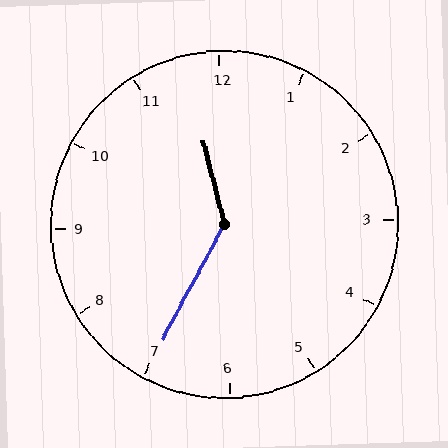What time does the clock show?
11:35.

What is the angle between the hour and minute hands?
Approximately 138 degrees.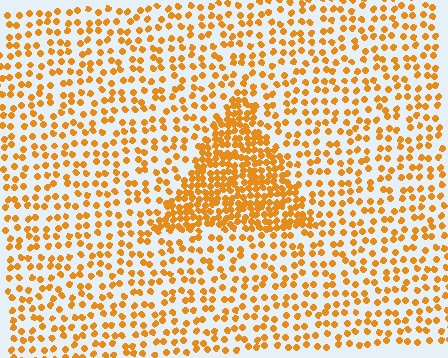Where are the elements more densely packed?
The elements are more densely packed inside the triangle boundary.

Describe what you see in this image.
The image contains small orange elements arranged at two different densities. A triangle-shaped region is visible where the elements are more densely packed than the surrounding area.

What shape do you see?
I see a triangle.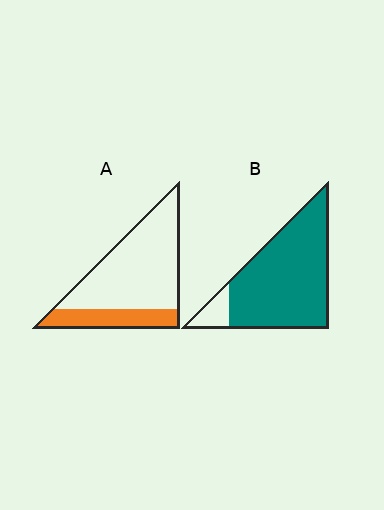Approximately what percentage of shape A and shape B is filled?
A is approximately 25% and B is approximately 90%.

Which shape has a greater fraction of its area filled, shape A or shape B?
Shape B.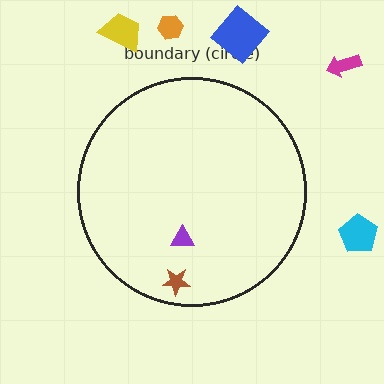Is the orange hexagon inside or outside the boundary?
Outside.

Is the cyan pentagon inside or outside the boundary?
Outside.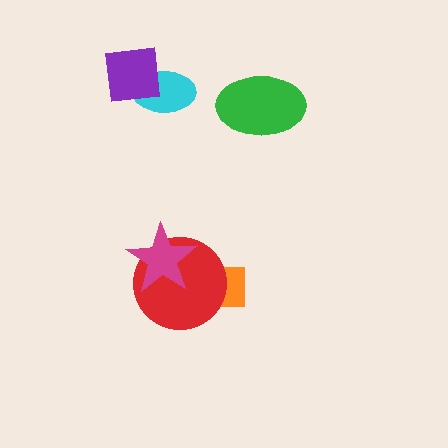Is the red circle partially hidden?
Yes, it is partially covered by another shape.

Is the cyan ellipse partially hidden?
Yes, it is partially covered by another shape.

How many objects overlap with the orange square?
1 object overlaps with the orange square.